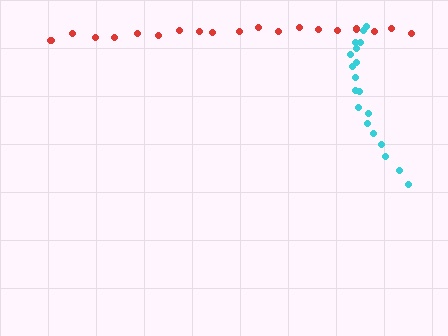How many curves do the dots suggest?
There are 2 distinct paths.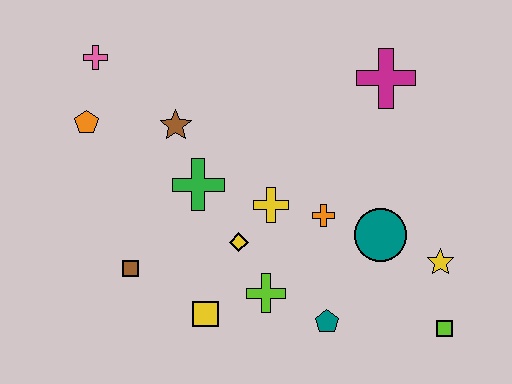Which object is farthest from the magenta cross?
The brown square is farthest from the magenta cross.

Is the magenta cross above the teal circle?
Yes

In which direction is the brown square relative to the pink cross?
The brown square is below the pink cross.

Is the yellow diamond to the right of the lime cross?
No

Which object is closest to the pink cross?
The orange pentagon is closest to the pink cross.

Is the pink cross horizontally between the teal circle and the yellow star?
No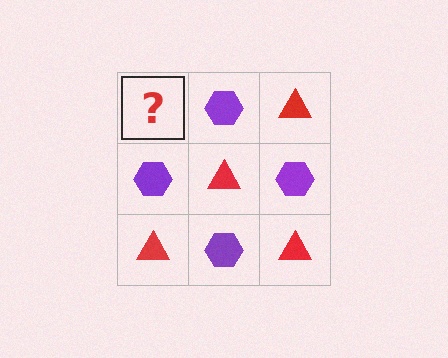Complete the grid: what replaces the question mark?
The question mark should be replaced with a red triangle.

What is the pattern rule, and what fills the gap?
The rule is that it alternates red triangle and purple hexagon in a checkerboard pattern. The gap should be filled with a red triangle.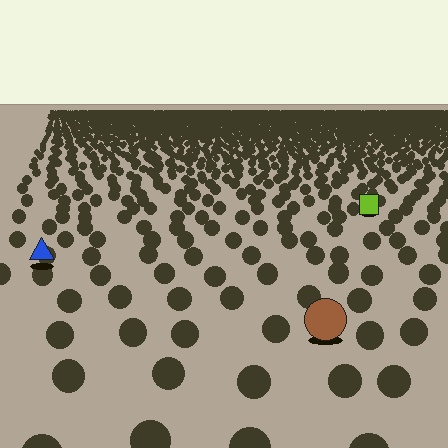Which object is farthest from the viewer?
The lime square is farthest from the viewer. It appears smaller and the ground texture around it is denser.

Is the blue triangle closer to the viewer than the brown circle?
No. The brown circle is closer — you can tell from the texture gradient: the ground texture is coarser near it.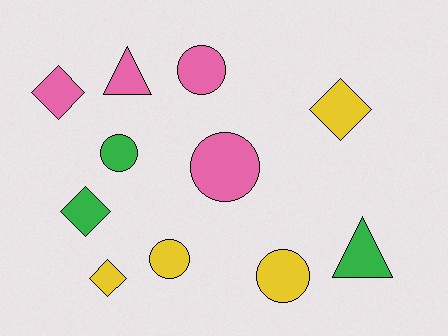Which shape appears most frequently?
Circle, with 5 objects.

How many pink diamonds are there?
There is 1 pink diamond.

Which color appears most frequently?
Yellow, with 4 objects.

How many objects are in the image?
There are 11 objects.